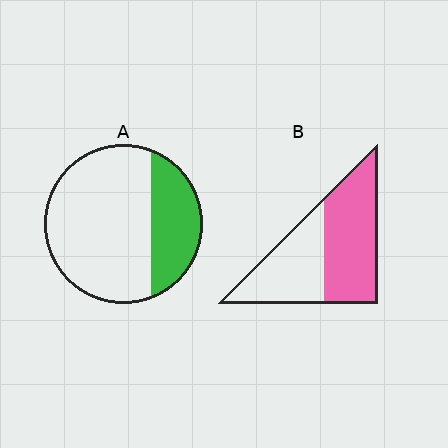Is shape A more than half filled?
No.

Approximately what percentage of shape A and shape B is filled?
A is approximately 30% and B is approximately 55%.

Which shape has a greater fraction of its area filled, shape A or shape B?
Shape B.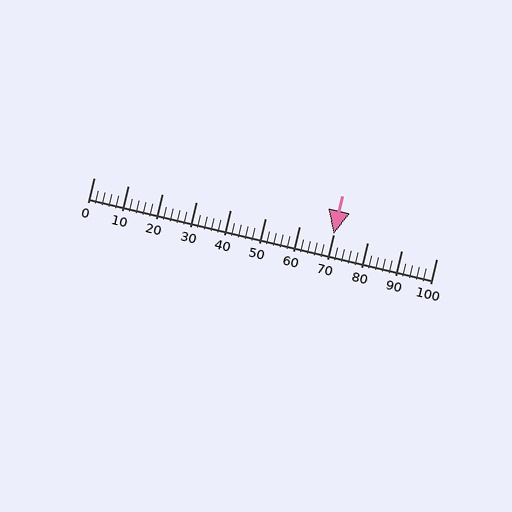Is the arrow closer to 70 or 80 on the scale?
The arrow is closer to 70.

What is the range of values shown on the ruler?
The ruler shows values from 0 to 100.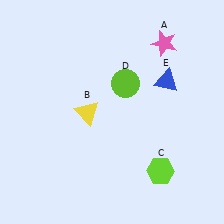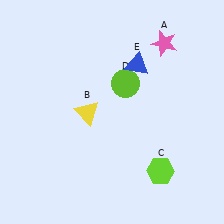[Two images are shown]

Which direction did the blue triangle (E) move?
The blue triangle (E) moved left.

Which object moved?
The blue triangle (E) moved left.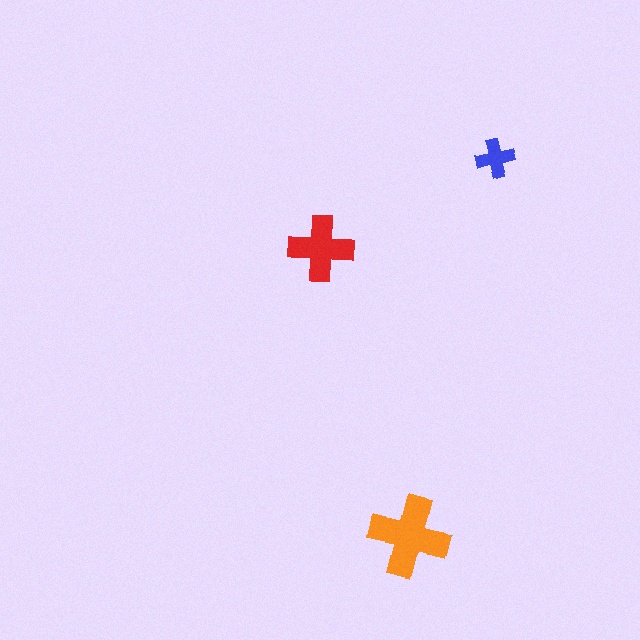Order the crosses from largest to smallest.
the orange one, the red one, the blue one.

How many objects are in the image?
There are 3 objects in the image.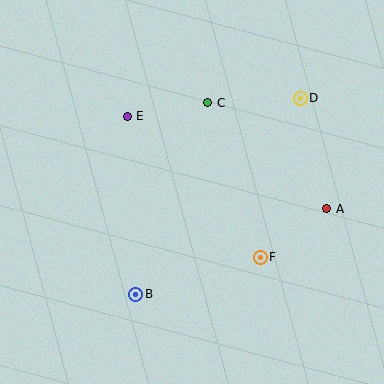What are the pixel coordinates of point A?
Point A is at (327, 209).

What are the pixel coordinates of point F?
Point F is at (260, 257).